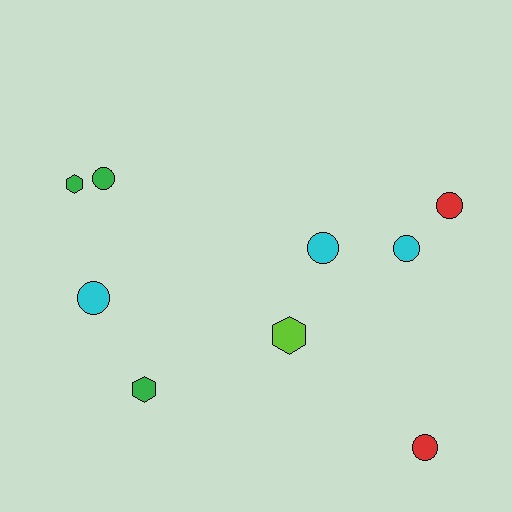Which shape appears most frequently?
Circle, with 6 objects.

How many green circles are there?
There is 1 green circle.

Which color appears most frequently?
Green, with 3 objects.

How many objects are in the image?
There are 9 objects.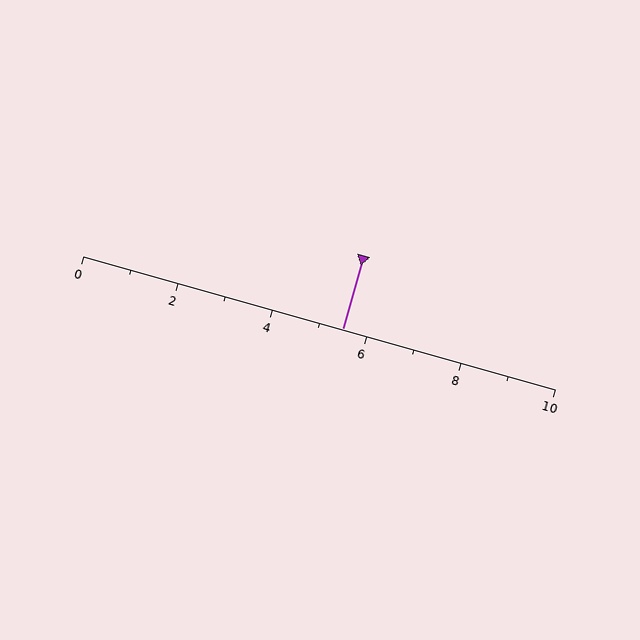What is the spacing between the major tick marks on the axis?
The major ticks are spaced 2 apart.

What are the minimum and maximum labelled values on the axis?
The axis runs from 0 to 10.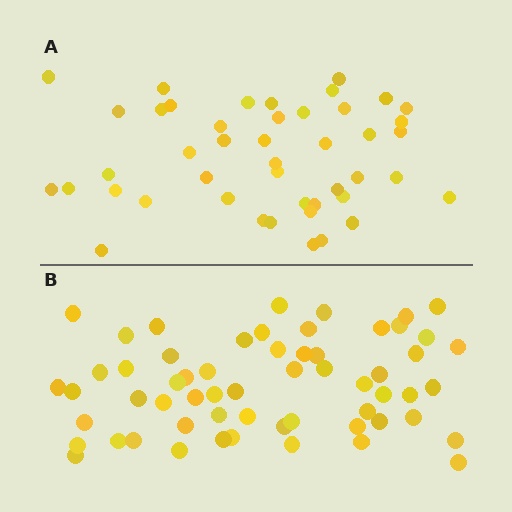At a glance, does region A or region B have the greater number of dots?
Region B (the bottom region) has more dots.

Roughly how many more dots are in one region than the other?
Region B has approximately 15 more dots than region A.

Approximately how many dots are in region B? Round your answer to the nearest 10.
About 60 dots. (The exact count is 59, which rounds to 60.)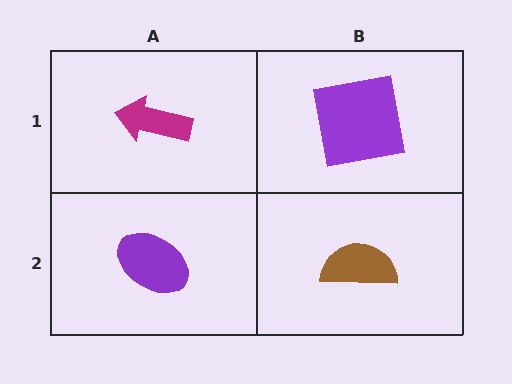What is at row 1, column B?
A purple square.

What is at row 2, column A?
A purple ellipse.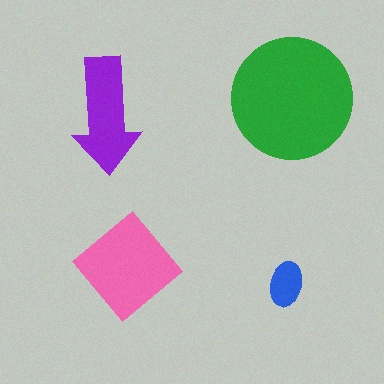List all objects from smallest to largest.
The blue ellipse, the purple arrow, the pink diamond, the green circle.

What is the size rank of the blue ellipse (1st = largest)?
4th.